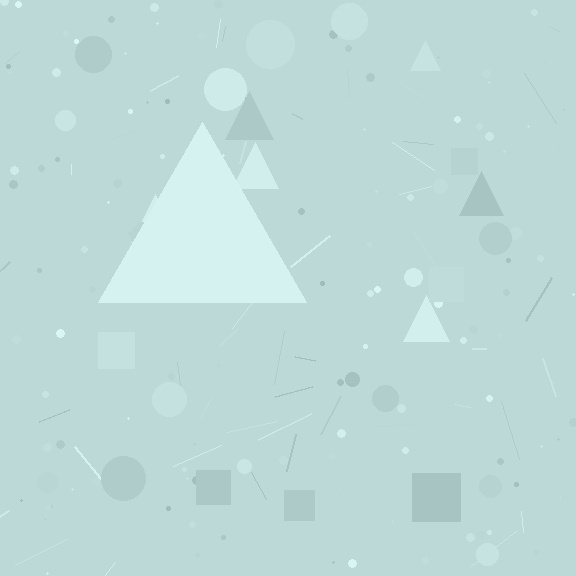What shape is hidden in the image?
A triangle is hidden in the image.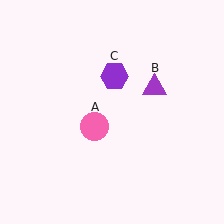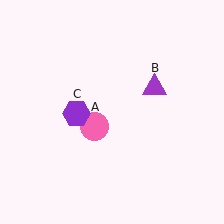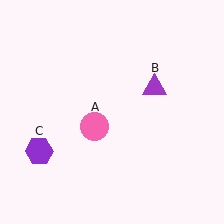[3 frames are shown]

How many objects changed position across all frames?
1 object changed position: purple hexagon (object C).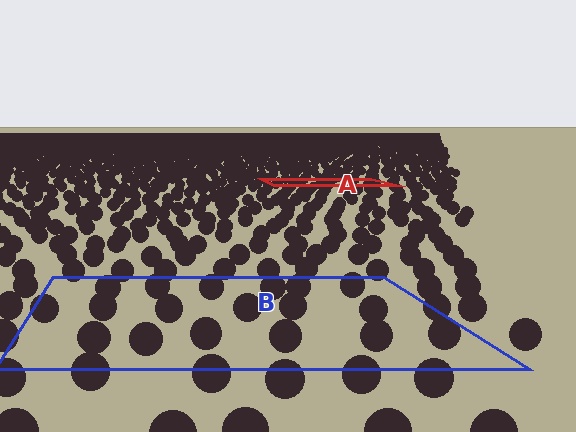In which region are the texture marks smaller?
The texture marks are smaller in region A, because it is farther away.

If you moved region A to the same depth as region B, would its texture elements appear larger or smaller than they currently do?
They would appear larger. At a closer depth, the same texture elements are projected at a bigger on-screen size.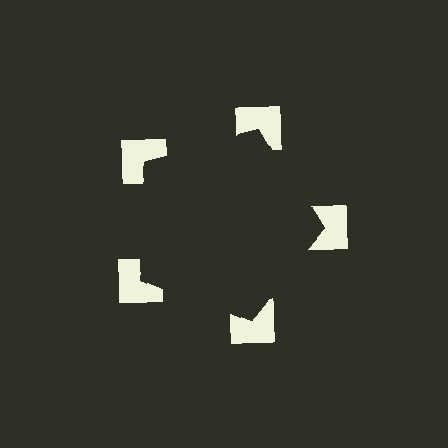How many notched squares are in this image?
There are 5 — one at each vertex of the illusory pentagon.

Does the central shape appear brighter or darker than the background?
It typically appears slightly darker than the background, even though no actual brightness change is drawn.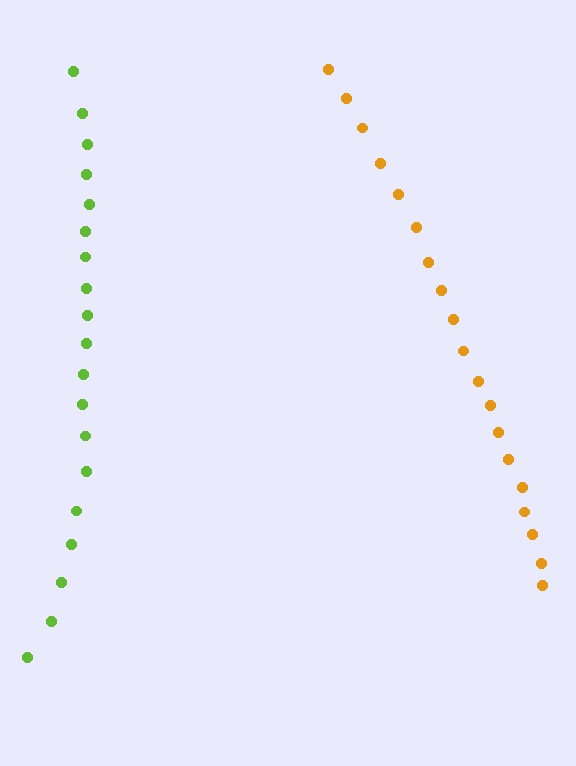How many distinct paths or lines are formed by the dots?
There are 2 distinct paths.